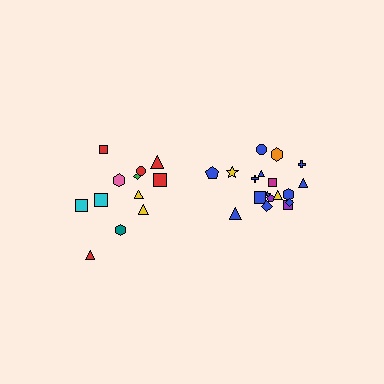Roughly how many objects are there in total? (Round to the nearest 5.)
Roughly 30 objects in total.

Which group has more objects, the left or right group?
The right group.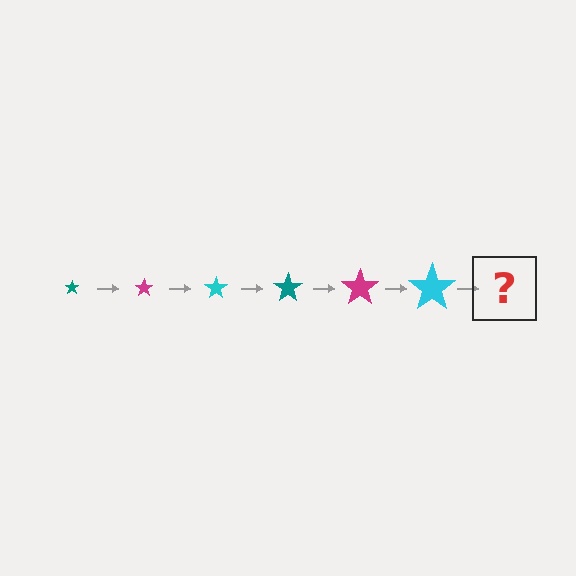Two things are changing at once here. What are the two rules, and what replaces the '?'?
The two rules are that the star grows larger each step and the color cycles through teal, magenta, and cyan. The '?' should be a teal star, larger than the previous one.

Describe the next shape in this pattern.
It should be a teal star, larger than the previous one.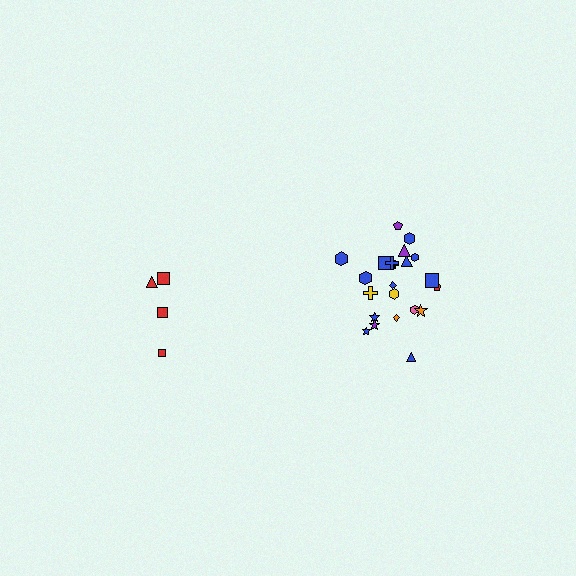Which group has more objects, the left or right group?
The right group.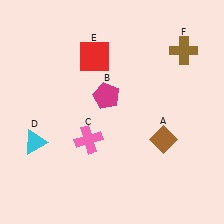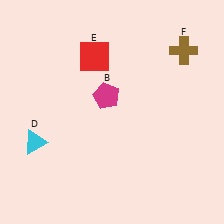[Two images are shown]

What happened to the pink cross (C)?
The pink cross (C) was removed in Image 2. It was in the bottom-left area of Image 1.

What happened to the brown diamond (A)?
The brown diamond (A) was removed in Image 2. It was in the bottom-right area of Image 1.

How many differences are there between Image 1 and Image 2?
There are 2 differences between the two images.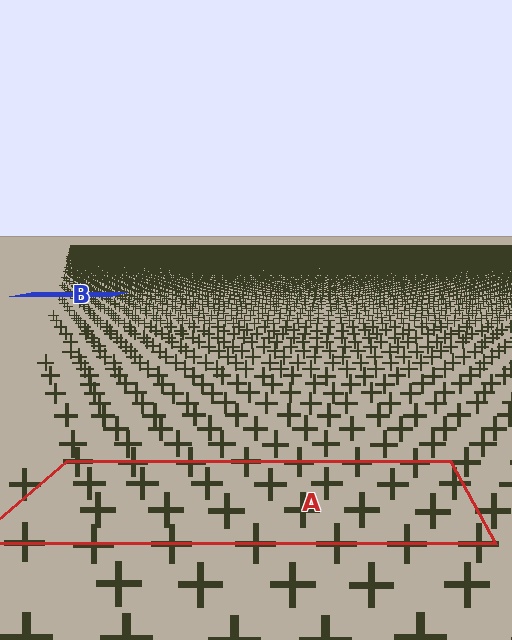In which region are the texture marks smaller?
The texture marks are smaller in region B, because it is farther away.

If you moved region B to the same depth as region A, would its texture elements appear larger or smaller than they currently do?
They would appear larger. At a closer depth, the same texture elements are projected at a bigger on-screen size.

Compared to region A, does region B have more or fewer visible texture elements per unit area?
Region B has more texture elements per unit area — they are packed more densely because it is farther away.